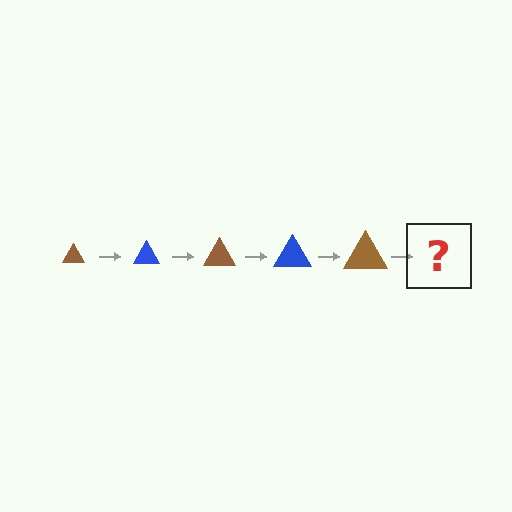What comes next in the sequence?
The next element should be a blue triangle, larger than the previous one.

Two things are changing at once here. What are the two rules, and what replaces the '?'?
The two rules are that the triangle grows larger each step and the color cycles through brown and blue. The '?' should be a blue triangle, larger than the previous one.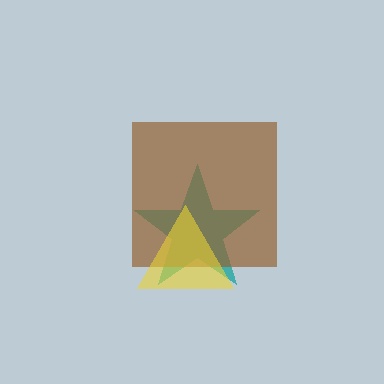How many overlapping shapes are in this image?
There are 3 overlapping shapes in the image.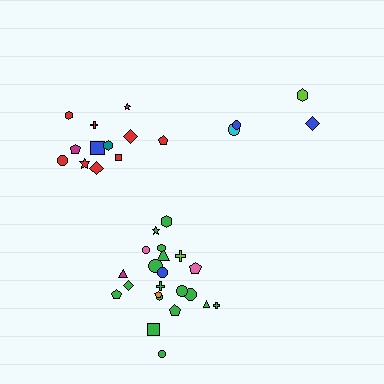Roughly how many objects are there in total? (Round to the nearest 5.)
Roughly 40 objects in total.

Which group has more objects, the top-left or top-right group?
The top-left group.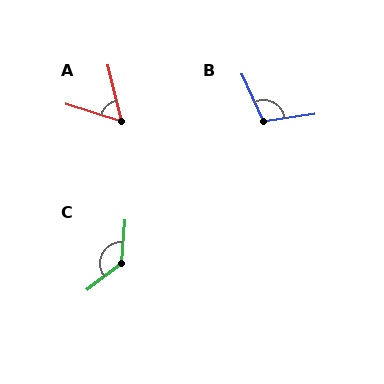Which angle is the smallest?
A, at approximately 59 degrees.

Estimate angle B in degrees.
Approximately 106 degrees.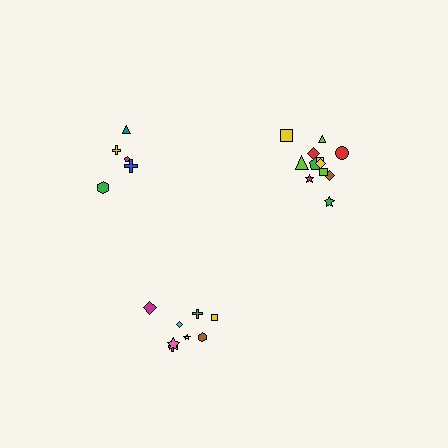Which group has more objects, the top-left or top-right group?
The top-right group.